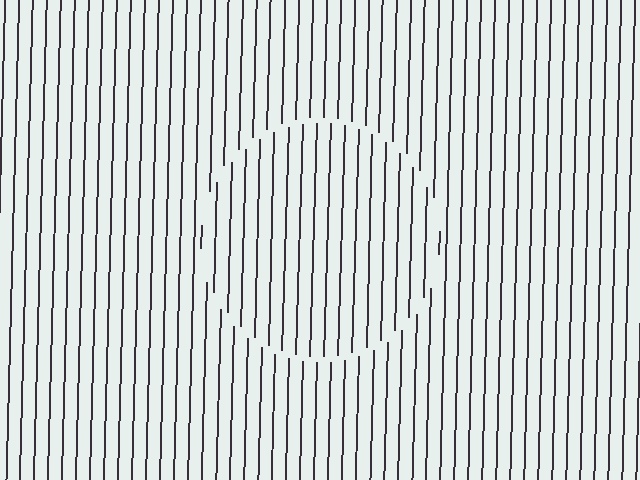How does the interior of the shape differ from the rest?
The interior of the shape contains the same grating, shifted by half a period — the contour is defined by the phase discontinuity where line-ends from the inner and outer gratings abut.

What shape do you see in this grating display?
An illusory circle. The interior of the shape contains the same grating, shifted by half a period — the contour is defined by the phase discontinuity where line-ends from the inner and outer gratings abut.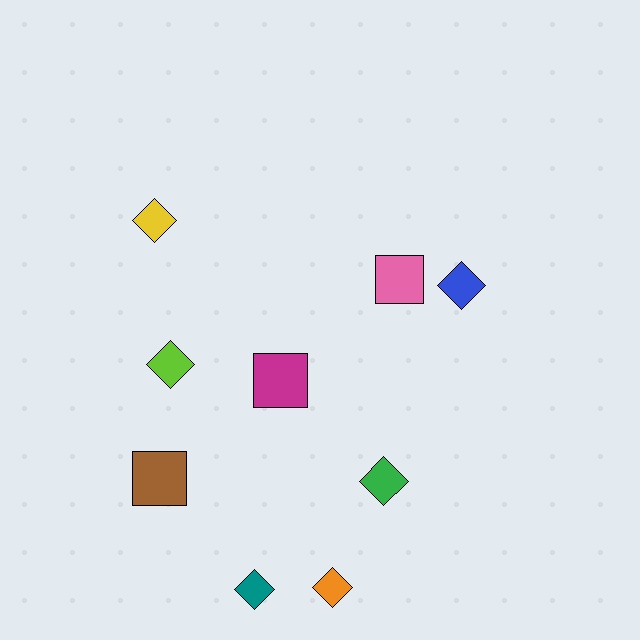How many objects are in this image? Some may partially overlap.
There are 9 objects.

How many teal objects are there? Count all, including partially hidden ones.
There is 1 teal object.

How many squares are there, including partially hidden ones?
There are 3 squares.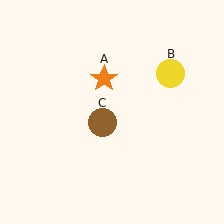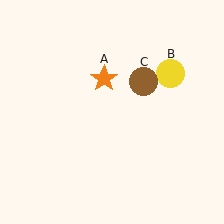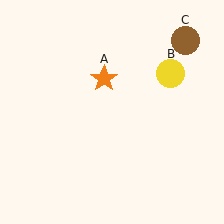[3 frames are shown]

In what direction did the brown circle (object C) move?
The brown circle (object C) moved up and to the right.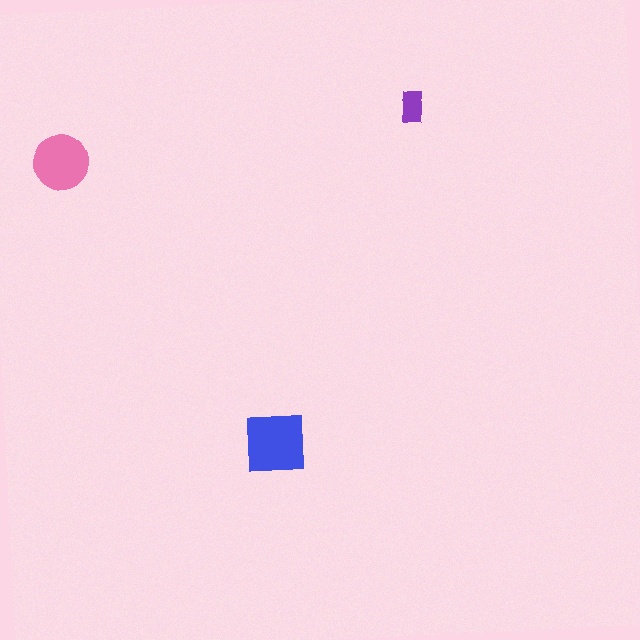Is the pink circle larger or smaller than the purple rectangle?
Larger.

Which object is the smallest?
The purple rectangle.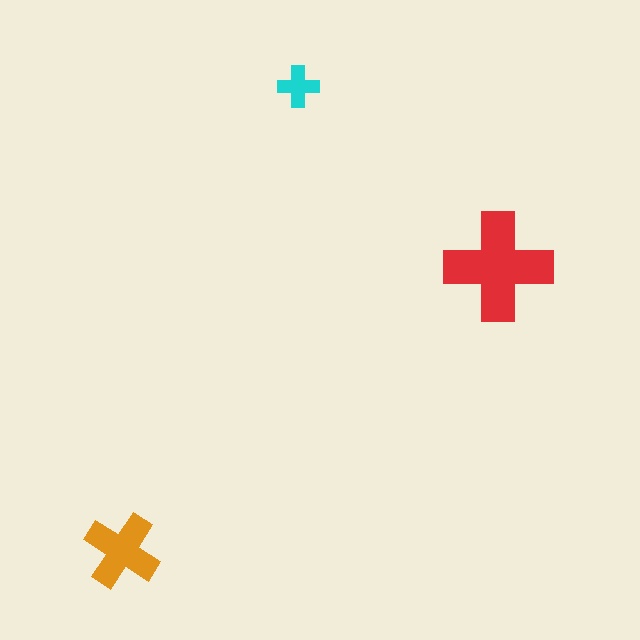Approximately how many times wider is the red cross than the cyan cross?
About 2.5 times wider.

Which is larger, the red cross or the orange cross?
The red one.